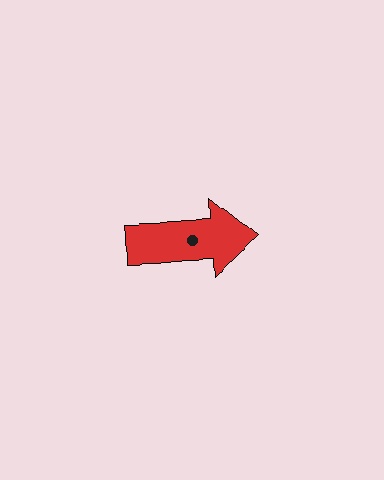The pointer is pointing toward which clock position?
Roughly 3 o'clock.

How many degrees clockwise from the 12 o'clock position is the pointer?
Approximately 88 degrees.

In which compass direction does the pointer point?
East.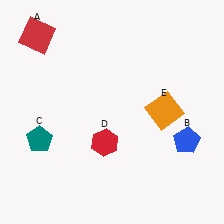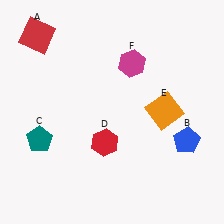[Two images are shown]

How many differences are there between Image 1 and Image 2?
There is 1 difference between the two images.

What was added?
A magenta hexagon (F) was added in Image 2.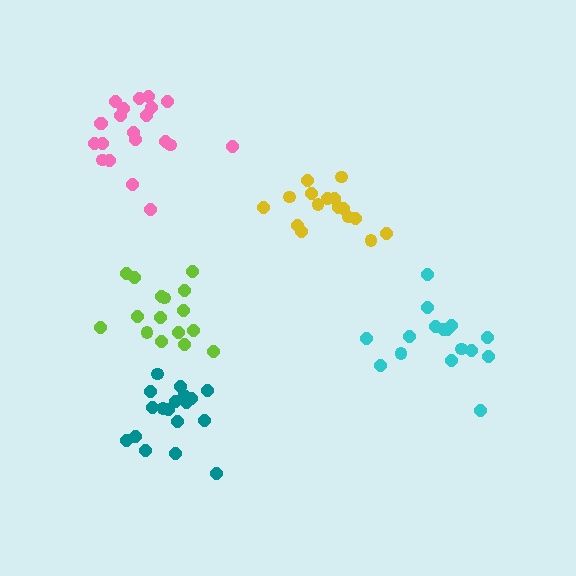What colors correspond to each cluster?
The clusters are colored: cyan, lime, teal, pink, yellow.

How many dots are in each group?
Group 1: 16 dots, Group 2: 16 dots, Group 3: 18 dots, Group 4: 21 dots, Group 5: 16 dots (87 total).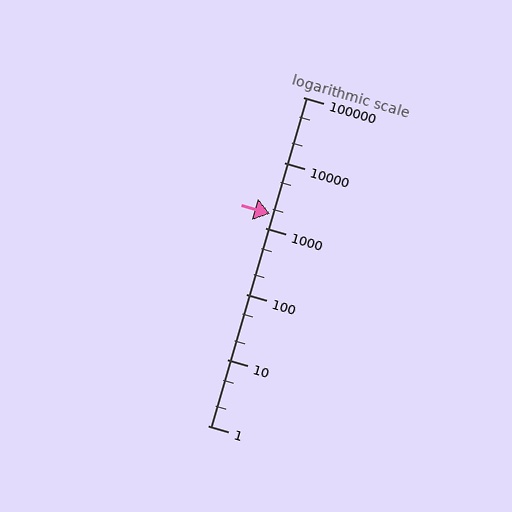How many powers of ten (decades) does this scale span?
The scale spans 5 decades, from 1 to 100000.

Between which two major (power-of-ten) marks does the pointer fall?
The pointer is between 1000 and 10000.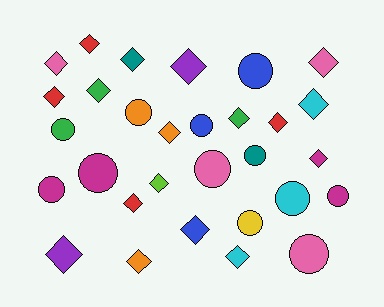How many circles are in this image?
There are 12 circles.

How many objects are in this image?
There are 30 objects.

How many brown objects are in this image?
There are no brown objects.